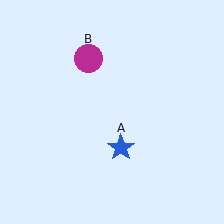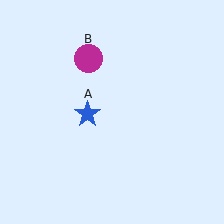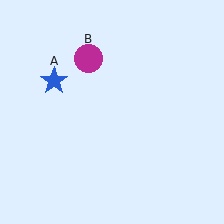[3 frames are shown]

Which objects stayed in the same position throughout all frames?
Magenta circle (object B) remained stationary.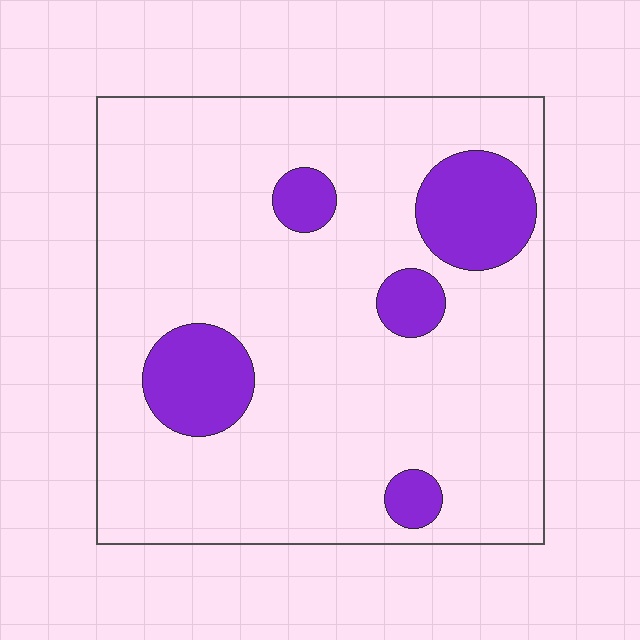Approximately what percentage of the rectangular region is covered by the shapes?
Approximately 15%.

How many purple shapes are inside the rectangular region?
5.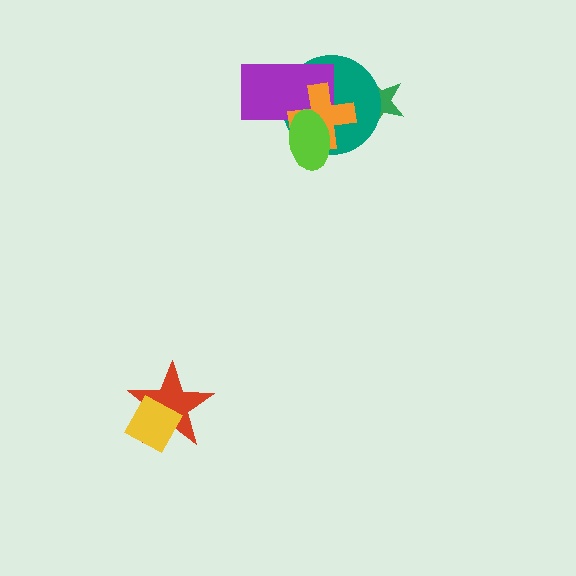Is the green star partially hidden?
Yes, it is partially covered by another shape.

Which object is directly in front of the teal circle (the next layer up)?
The purple rectangle is directly in front of the teal circle.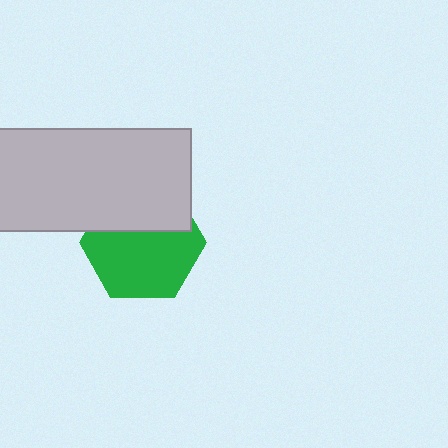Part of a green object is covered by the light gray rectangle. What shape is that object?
It is a hexagon.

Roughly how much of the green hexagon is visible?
About half of it is visible (roughly 63%).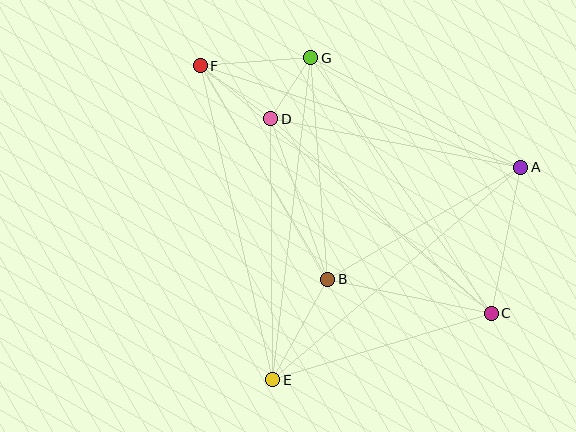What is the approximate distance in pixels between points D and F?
The distance between D and F is approximately 88 pixels.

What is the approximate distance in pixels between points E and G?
The distance between E and G is approximately 325 pixels.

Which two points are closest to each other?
Points D and G are closest to each other.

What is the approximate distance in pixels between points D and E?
The distance between D and E is approximately 261 pixels.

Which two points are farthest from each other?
Points C and F are farthest from each other.